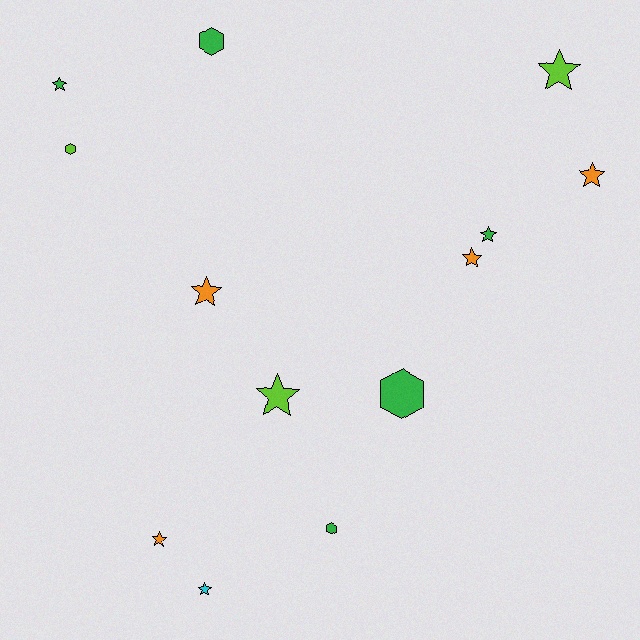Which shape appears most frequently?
Star, with 9 objects.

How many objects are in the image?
There are 13 objects.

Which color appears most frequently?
Green, with 5 objects.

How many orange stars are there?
There are 4 orange stars.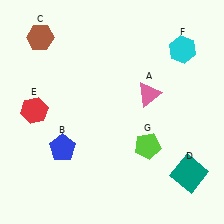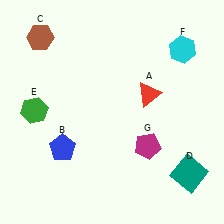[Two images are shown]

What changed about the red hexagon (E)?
In Image 1, E is red. In Image 2, it changed to green.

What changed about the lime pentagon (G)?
In Image 1, G is lime. In Image 2, it changed to magenta.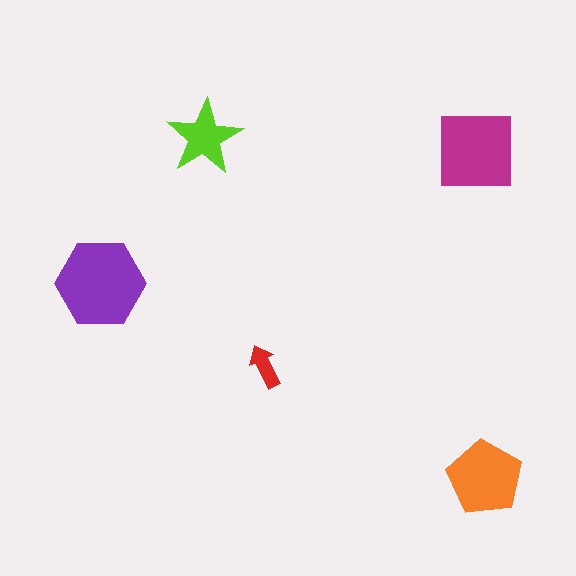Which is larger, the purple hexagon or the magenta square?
The purple hexagon.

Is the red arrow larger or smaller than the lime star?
Smaller.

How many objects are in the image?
There are 5 objects in the image.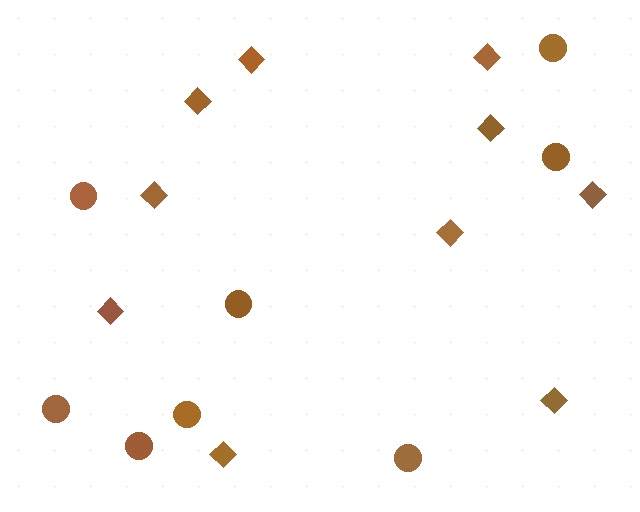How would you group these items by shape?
There are 2 groups: one group of diamonds (10) and one group of circles (8).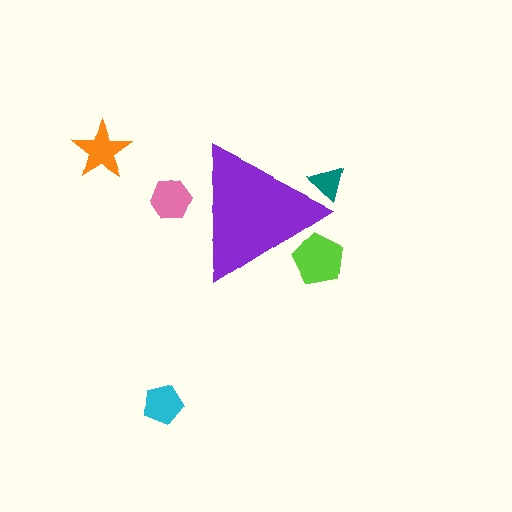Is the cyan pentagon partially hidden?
No, the cyan pentagon is fully visible.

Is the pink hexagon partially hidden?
Yes, the pink hexagon is partially hidden behind the purple triangle.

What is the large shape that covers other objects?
A purple triangle.